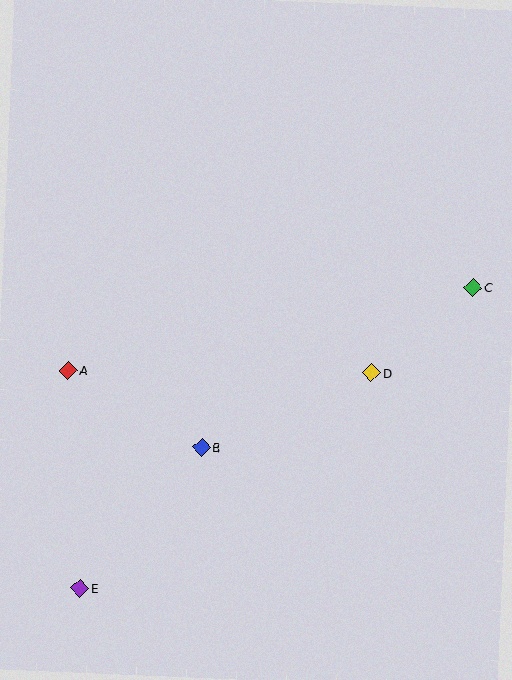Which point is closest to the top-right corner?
Point C is closest to the top-right corner.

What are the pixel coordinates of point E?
Point E is at (80, 588).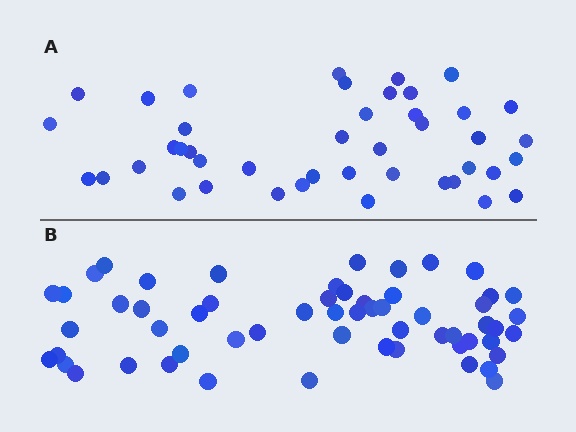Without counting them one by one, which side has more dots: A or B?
Region B (the bottom region) has more dots.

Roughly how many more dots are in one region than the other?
Region B has approximately 15 more dots than region A.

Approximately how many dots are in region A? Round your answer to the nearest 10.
About 40 dots. (The exact count is 43, which rounds to 40.)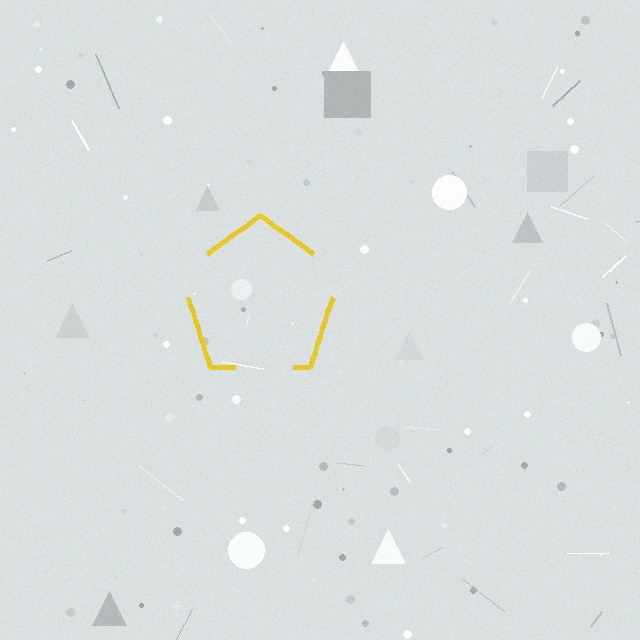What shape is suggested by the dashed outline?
The dashed outline suggests a pentagon.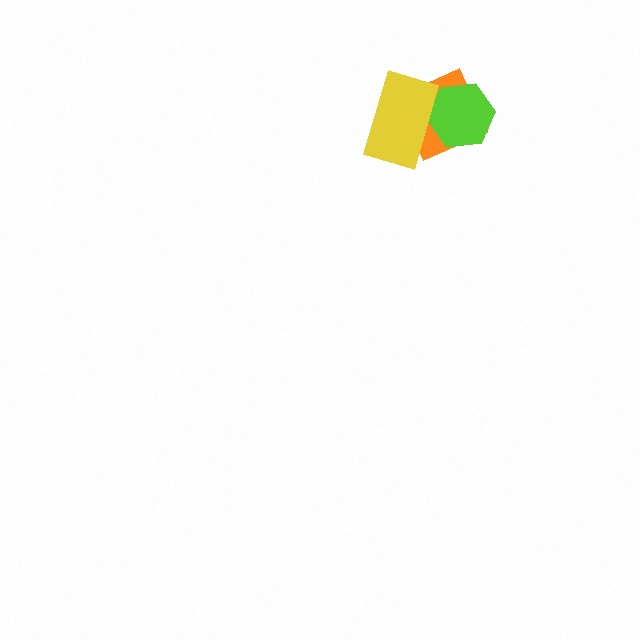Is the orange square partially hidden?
Yes, it is partially covered by another shape.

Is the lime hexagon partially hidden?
Yes, it is partially covered by another shape.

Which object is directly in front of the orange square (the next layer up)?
The lime hexagon is directly in front of the orange square.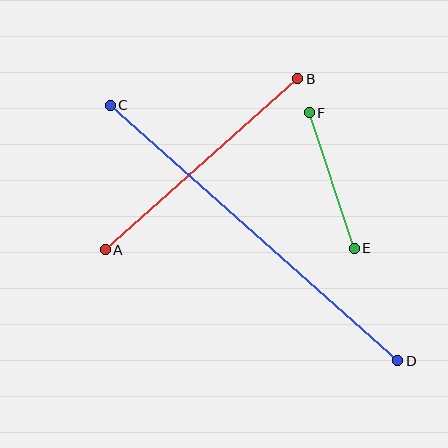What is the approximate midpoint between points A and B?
The midpoint is at approximately (201, 164) pixels.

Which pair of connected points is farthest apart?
Points C and D are farthest apart.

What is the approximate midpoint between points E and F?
The midpoint is at approximately (332, 180) pixels.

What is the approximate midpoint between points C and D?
The midpoint is at approximately (254, 233) pixels.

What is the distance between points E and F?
The distance is approximately 143 pixels.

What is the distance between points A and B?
The distance is approximately 257 pixels.